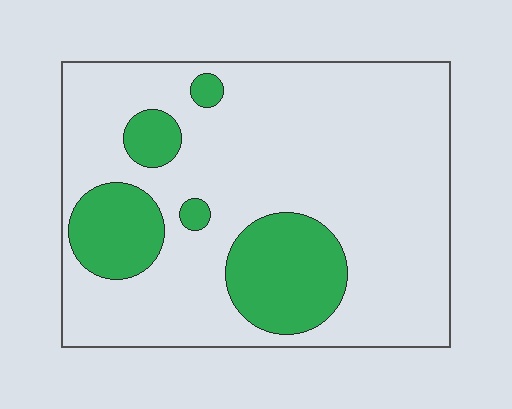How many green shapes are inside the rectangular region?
5.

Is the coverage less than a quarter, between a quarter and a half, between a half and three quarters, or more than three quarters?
Less than a quarter.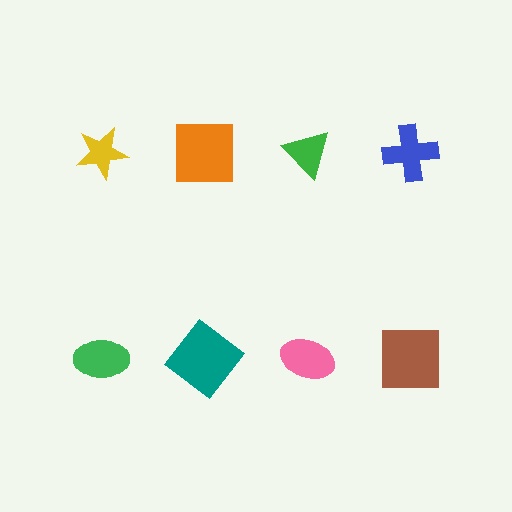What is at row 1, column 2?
An orange square.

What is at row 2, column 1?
A green ellipse.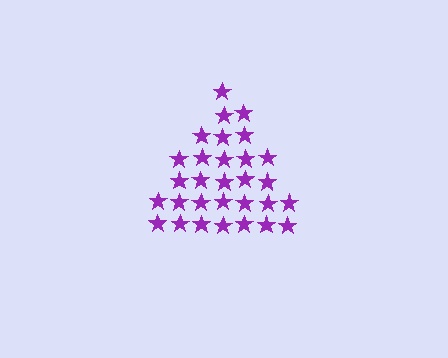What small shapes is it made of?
It is made of small stars.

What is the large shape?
The large shape is a triangle.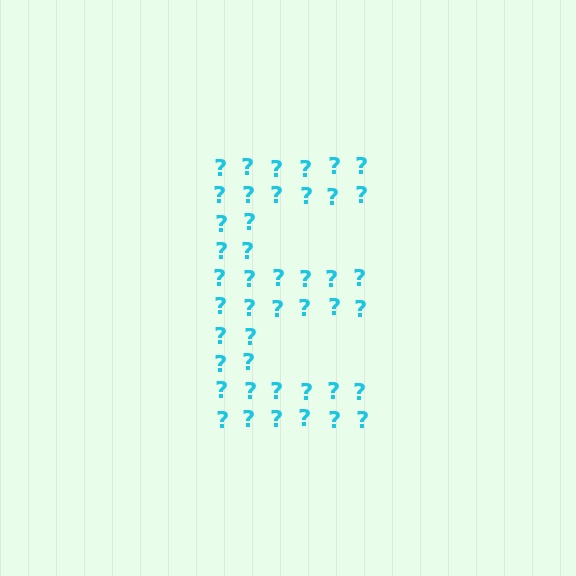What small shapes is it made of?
It is made of small question marks.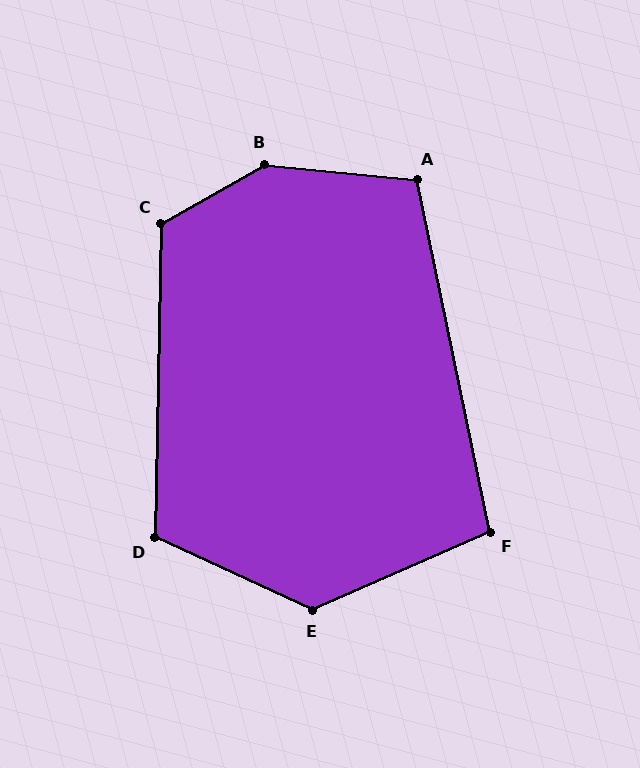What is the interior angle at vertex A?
Approximately 107 degrees (obtuse).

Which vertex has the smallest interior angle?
F, at approximately 102 degrees.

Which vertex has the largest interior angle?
B, at approximately 145 degrees.